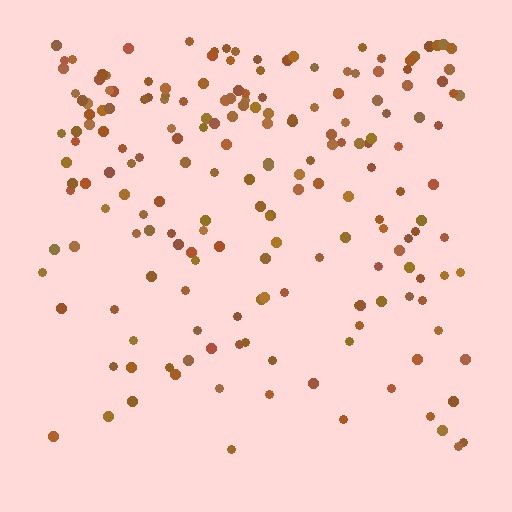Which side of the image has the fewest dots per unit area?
The bottom.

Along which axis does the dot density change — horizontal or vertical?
Vertical.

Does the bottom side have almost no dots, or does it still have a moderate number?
Still a moderate number, just noticeably fewer than the top.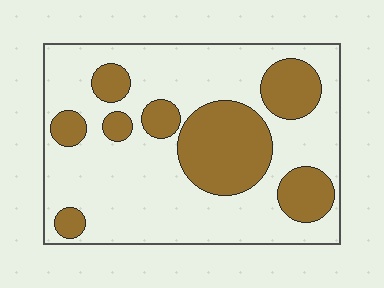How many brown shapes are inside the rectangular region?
8.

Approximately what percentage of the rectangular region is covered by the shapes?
Approximately 30%.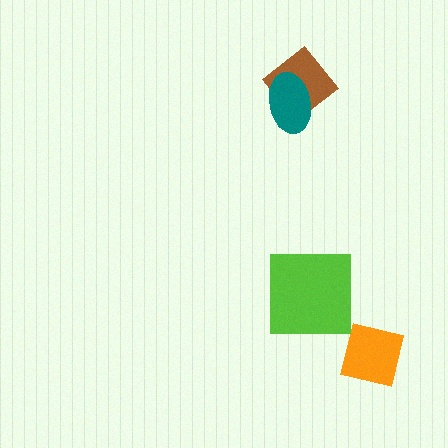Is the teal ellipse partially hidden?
No, no other shape covers it.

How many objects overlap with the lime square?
0 objects overlap with the lime square.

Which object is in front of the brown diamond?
The teal ellipse is in front of the brown diamond.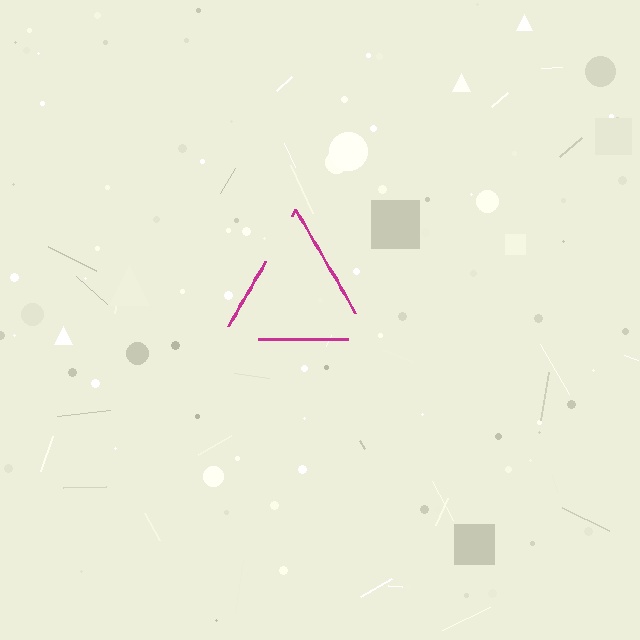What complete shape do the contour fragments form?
The contour fragments form a triangle.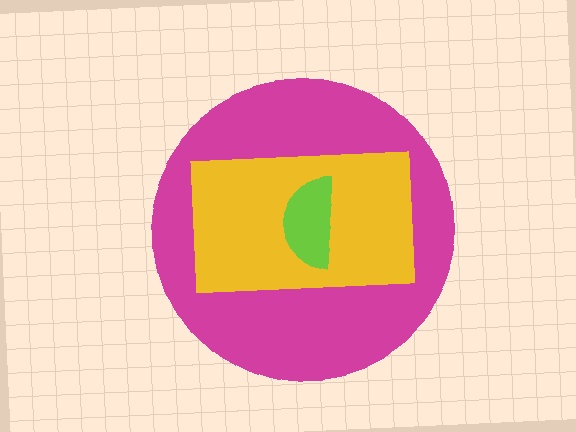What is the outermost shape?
The magenta circle.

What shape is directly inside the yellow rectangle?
The lime semicircle.